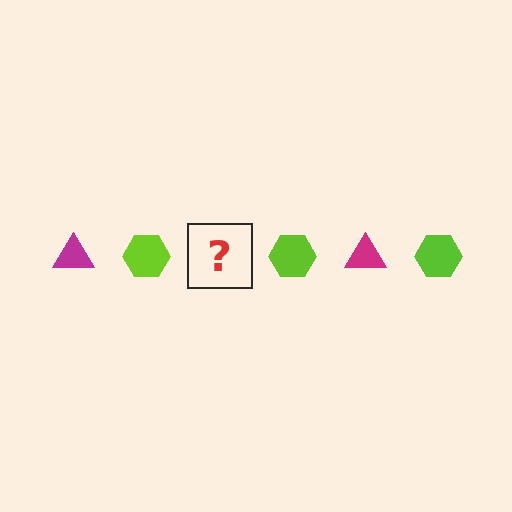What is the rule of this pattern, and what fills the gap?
The rule is that the pattern alternates between magenta triangle and lime hexagon. The gap should be filled with a magenta triangle.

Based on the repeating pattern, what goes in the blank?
The blank should be a magenta triangle.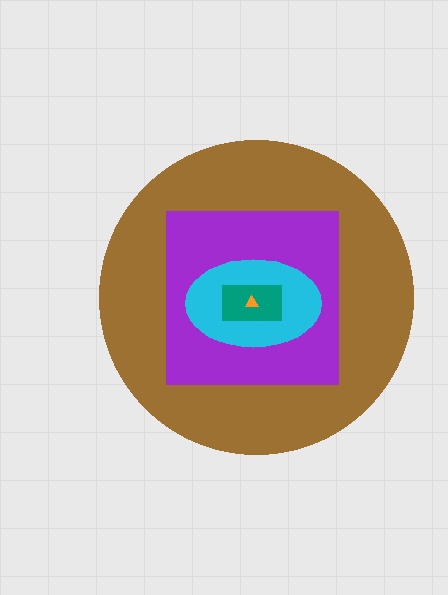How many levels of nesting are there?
5.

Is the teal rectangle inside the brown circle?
Yes.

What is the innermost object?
The orange triangle.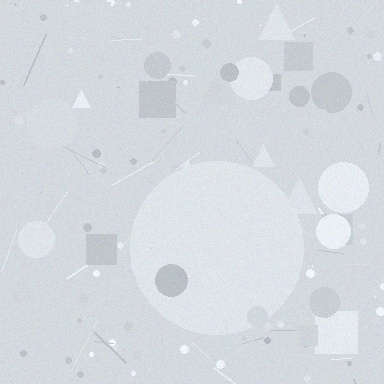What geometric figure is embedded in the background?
A circle is embedded in the background.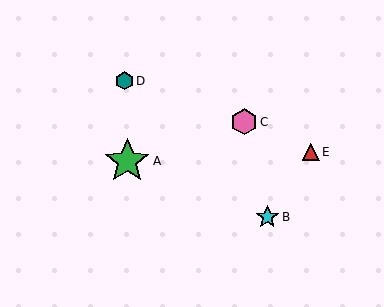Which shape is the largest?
The green star (labeled A) is the largest.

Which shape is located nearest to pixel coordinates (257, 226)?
The cyan star (labeled B) at (267, 217) is nearest to that location.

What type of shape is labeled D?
Shape D is a teal hexagon.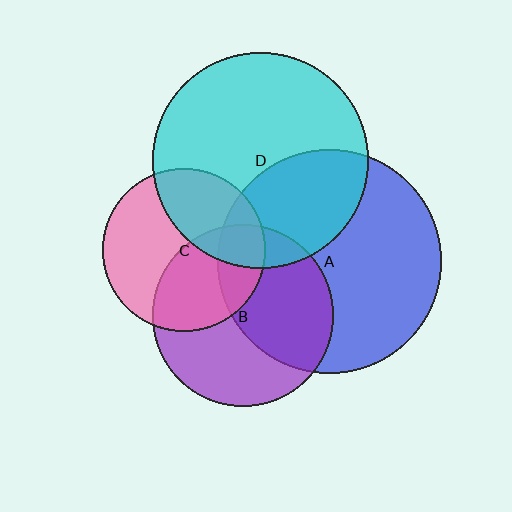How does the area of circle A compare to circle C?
Approximately 1.9 times.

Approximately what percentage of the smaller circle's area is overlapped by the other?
Approximately 15%.